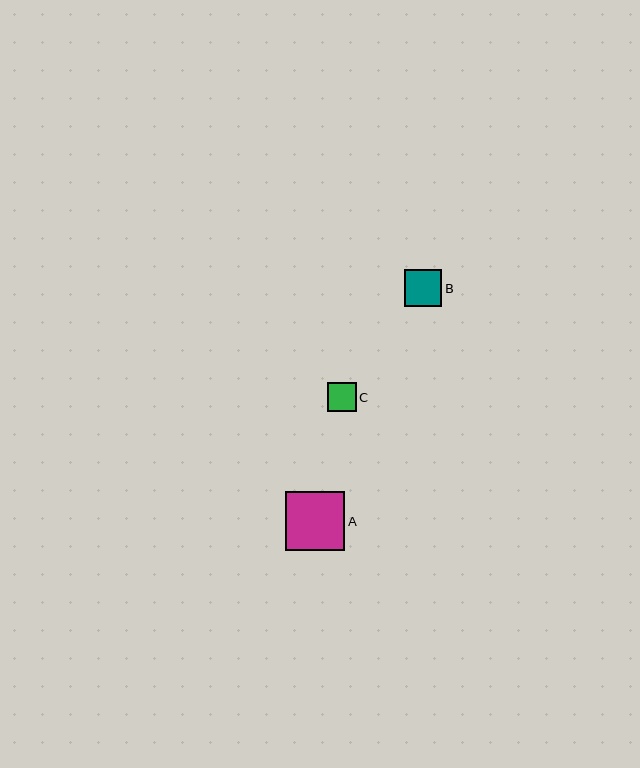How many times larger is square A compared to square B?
Square A is approximately 1.6 times the size of square B.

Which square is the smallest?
Square C is the smallest with a size of approximately 29 pixels.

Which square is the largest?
Square A is the largest with a size of approximately 59 pixels.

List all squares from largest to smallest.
From largest to smallest: A, B, C.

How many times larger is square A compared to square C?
Square A is approximately 2.0 times the size of square C.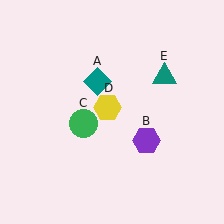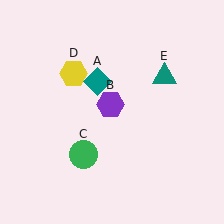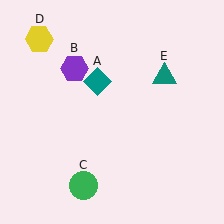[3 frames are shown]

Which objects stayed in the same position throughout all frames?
Teal diamond (object A) and teal triangle (object E) remained stationary.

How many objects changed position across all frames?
3 objects changed position: purple hexagon (object B), green circle (object C), yellow hexagon (object D).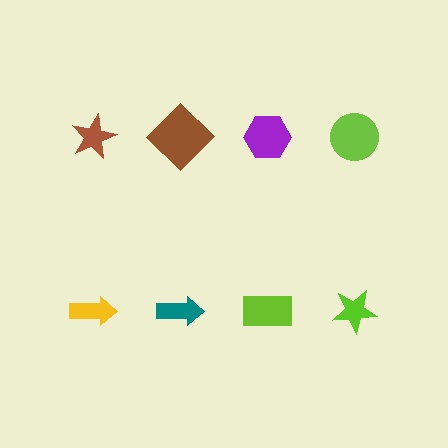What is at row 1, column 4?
A lime circle.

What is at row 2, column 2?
A teal arrow.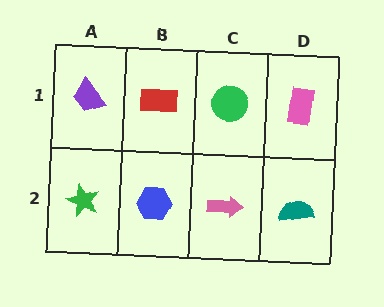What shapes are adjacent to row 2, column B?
A red rectangle (row 1, column B), a green star (row 2, column A), a pink arrow (row 2, column C).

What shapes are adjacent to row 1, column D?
A teal semicircle (row 2, column D), a green circle (row 1, column C).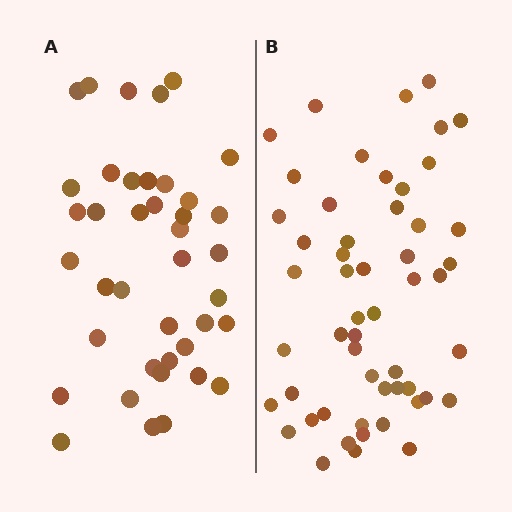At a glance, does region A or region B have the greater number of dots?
Region B (the right region) has more dots.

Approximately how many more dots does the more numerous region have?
Region B has approximately 15 more dots than region A.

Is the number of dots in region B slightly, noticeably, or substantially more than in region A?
Region B has noticeably more, but not dramatically so. The ratio is roughly 1.3 to 1.